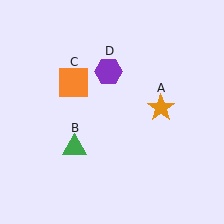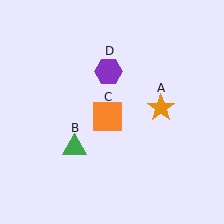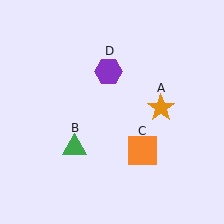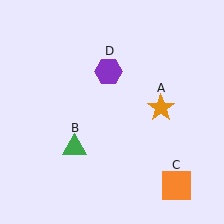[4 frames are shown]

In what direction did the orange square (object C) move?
The orange square (object C) moved down and to the right.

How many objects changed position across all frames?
1 object changed position: orange square (object C).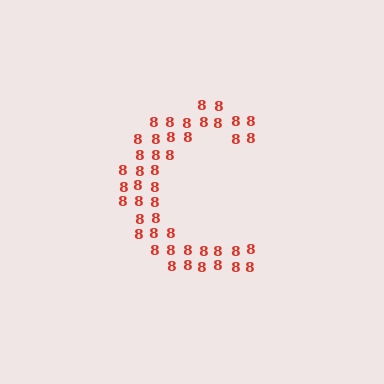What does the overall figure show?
The overall figure shows the letter C.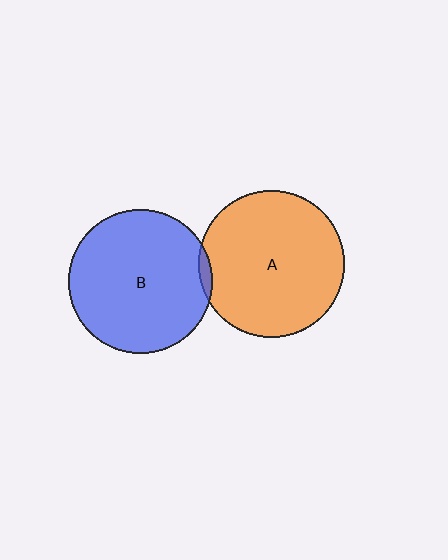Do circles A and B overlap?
Yes.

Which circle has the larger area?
Circle A (orange).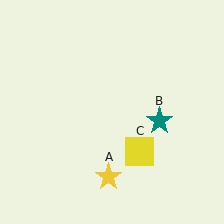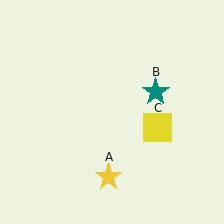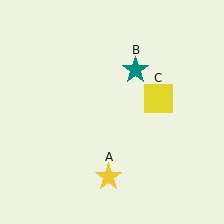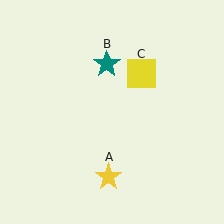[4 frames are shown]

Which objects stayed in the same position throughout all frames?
Yellow star (object A) remained stationary.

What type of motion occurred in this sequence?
The teal star (object B), yellow square (object C) rotated counterclockwise around the center of the scene.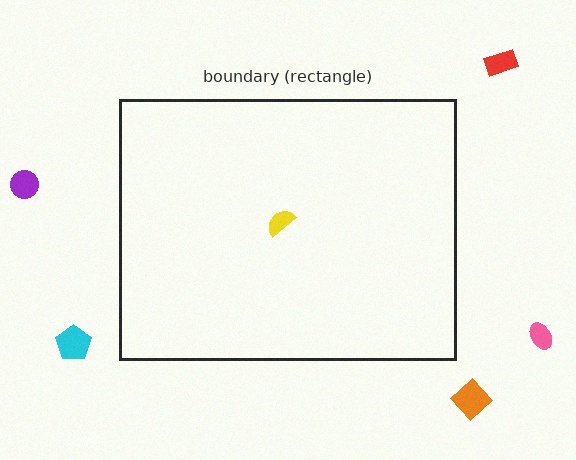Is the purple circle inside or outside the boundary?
Outside.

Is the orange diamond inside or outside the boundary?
Outside.